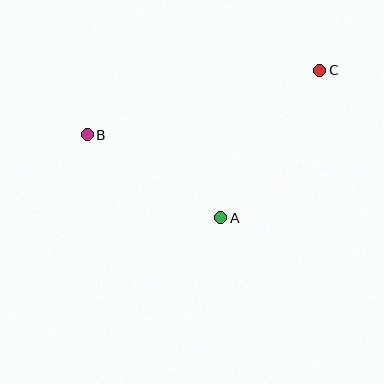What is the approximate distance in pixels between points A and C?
The distance between A and C is approximately 178 pixels.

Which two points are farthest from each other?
Points B and C are farthest from each other.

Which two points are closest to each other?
Points A and B are closest to each other.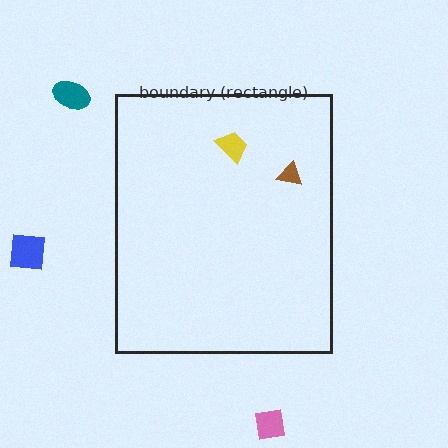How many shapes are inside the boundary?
2 inside, 3 outside.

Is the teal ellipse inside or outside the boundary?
Outside.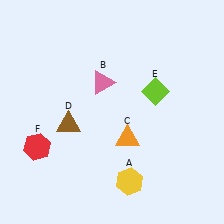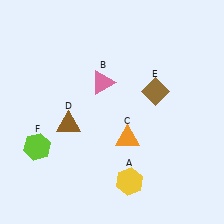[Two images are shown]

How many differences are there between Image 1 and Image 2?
There are 2 differences between the two images.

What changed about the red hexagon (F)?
In Image 1, F is red. In Image 2, it changed to lime.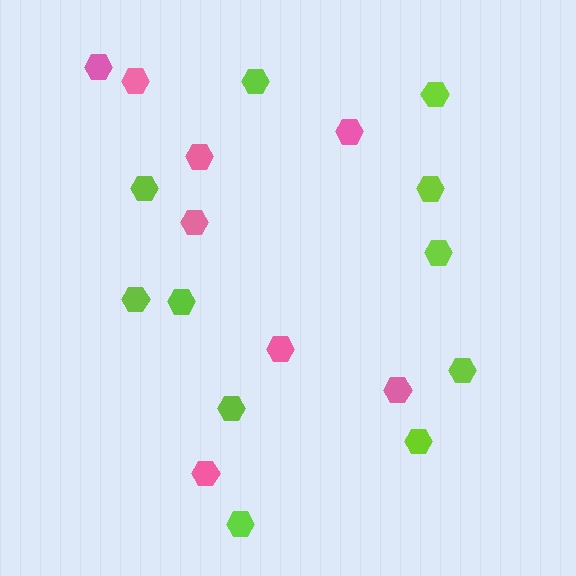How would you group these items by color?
There are 2 groups: one group of pink hexagons (8) and one group of lime hexagons (11).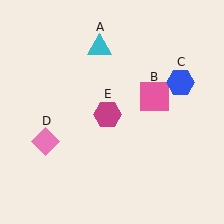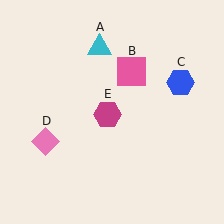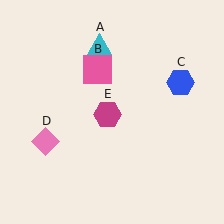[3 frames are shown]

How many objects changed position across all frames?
1 object changed position: pink square (object B).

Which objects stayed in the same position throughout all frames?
Cyan triangle (object A) and blue hexagon (object C) and pink diamond (object D) and magenta hexagon (object E) remained stationary.